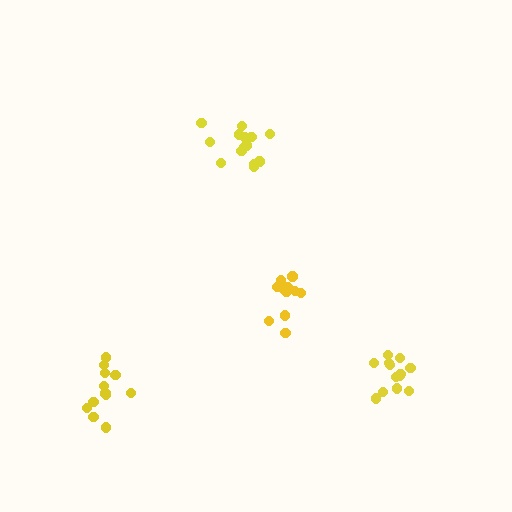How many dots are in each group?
Group 1: 14 dots, Group 2: 12 dots, Group 3: 11 dots, Group 4: 13 dots (50 total).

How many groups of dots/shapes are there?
There are 4 groups.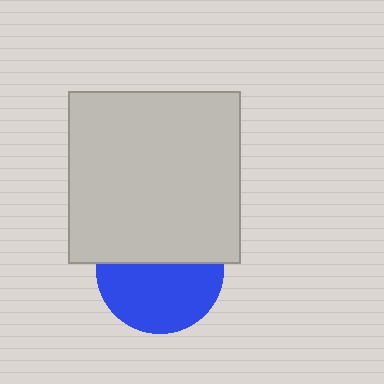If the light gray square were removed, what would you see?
You would see the complete blue circle.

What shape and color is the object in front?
The object in front is a light gray square.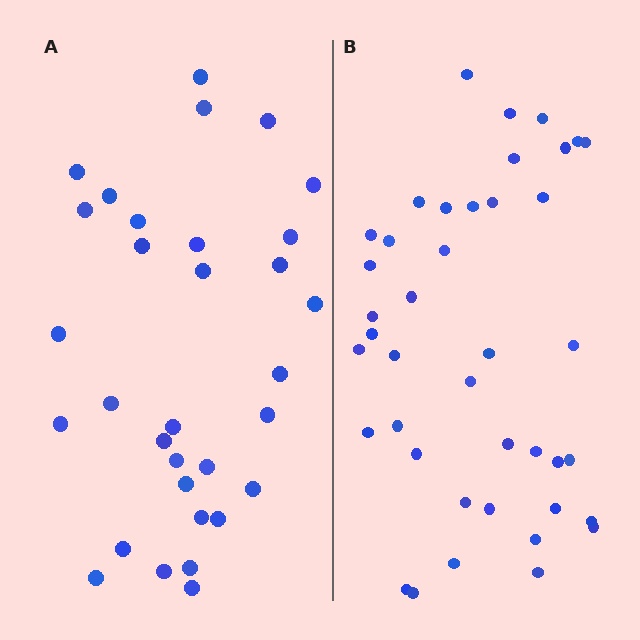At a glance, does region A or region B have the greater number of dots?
Region B (the right region) has more dots.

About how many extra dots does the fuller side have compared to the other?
Region B has roughly 8 or so more dots than region A.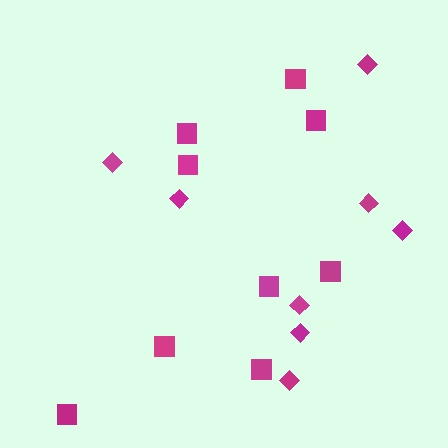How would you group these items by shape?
There are 2 groups: one group of diamonds (8) and one group of squares (9).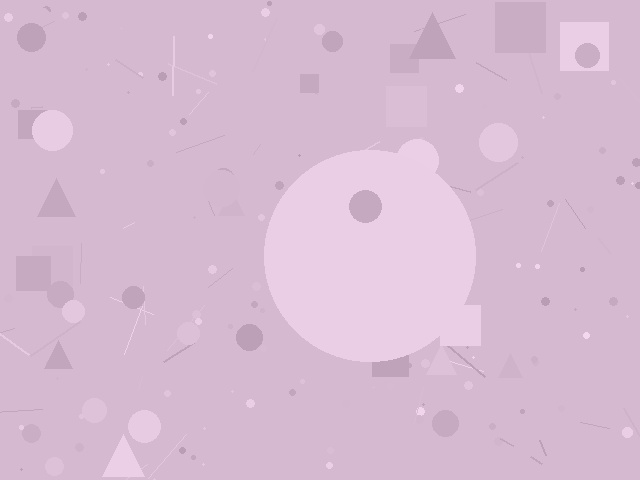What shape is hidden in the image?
A circle is hidden in the image.